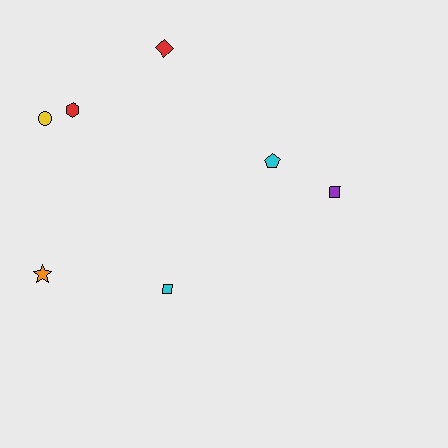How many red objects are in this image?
There are 2 red objects.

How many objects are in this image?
There are 7 objects.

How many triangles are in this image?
There are no triangles.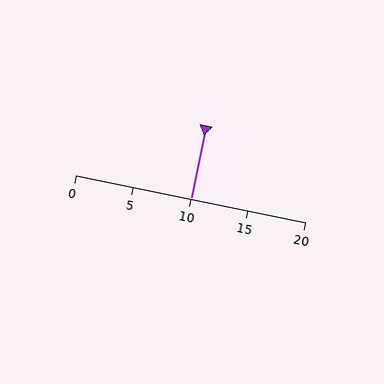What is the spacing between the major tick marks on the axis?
The major ticks are spaced 5 apart.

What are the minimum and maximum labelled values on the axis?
The axis runs from 0 to 20.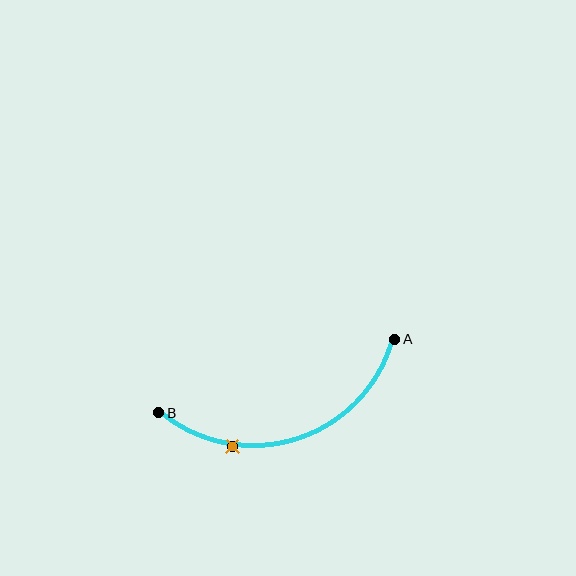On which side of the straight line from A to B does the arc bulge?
The arc bulges below the straight line connecting A and B.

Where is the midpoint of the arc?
The arc midpoint is the point on the curve farthest from the straight line joining A and B. It sits below that line.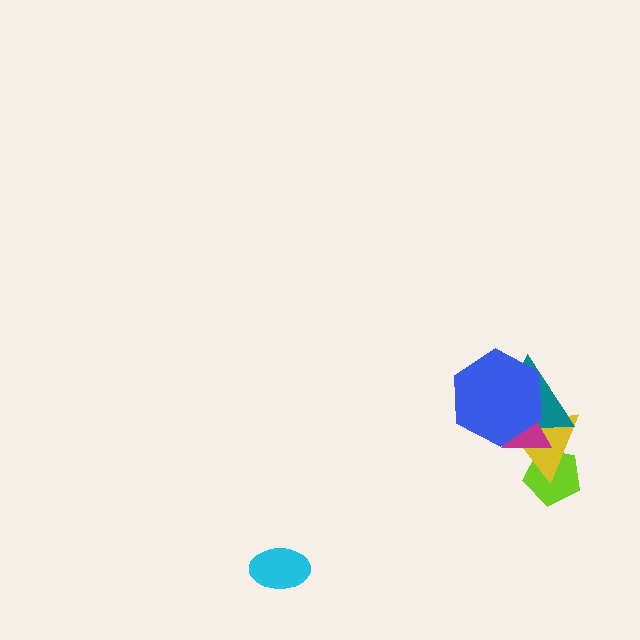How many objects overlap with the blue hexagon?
3 objects overlap with the blue hexagon.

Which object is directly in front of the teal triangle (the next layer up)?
The magenta triangle is directly in front of the teal triangle.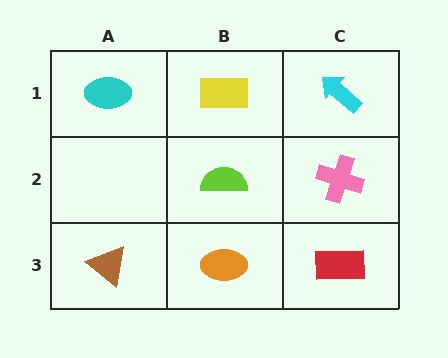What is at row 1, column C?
A cyan arrow.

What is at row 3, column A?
A brown triangle.